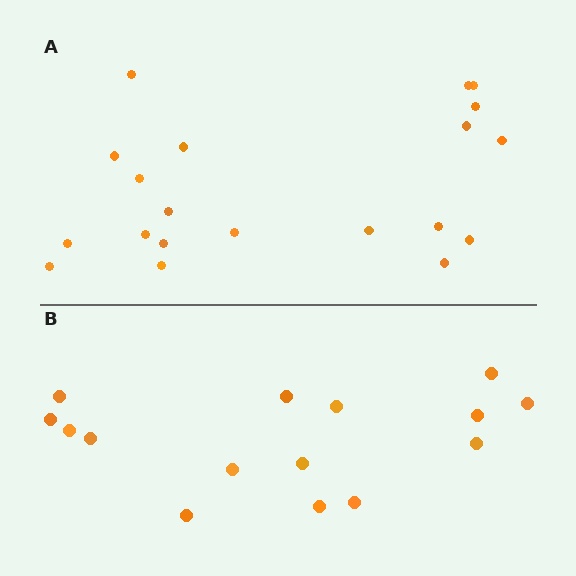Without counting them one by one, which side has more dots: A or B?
Region A (the top region) has more dots.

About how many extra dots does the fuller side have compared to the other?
Region A has about 5 more dots than region B.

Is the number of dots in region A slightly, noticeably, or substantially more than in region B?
Region A has noticeably more, but not dramatically so. The ratio is roughly 1.3 to 1.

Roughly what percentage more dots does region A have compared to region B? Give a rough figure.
About 35% more.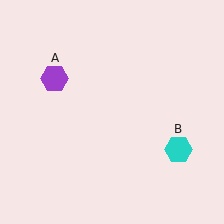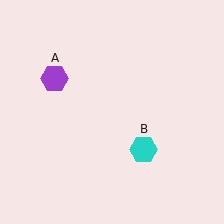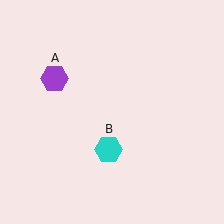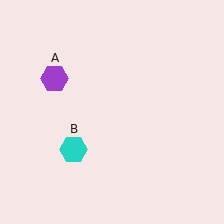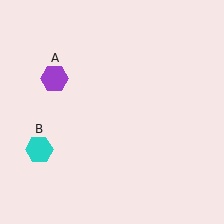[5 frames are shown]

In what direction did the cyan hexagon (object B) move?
The cyan hexagon (object B) moved left.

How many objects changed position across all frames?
1 object changed position: cyan hexagon (object B).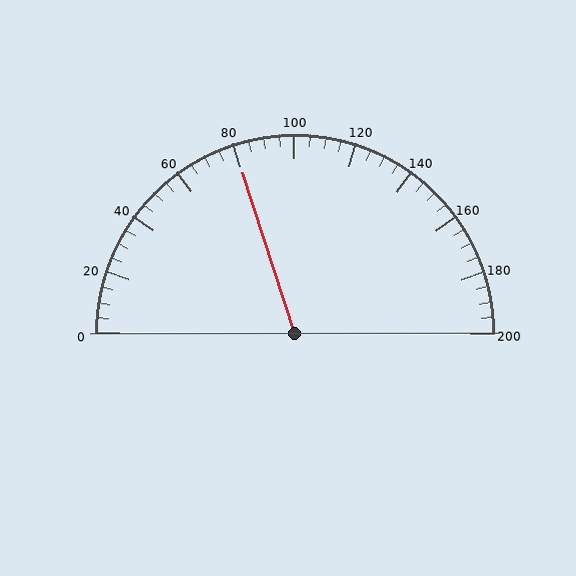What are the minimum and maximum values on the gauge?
The gauge ranges from 0 to 200.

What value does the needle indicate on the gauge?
The needle indicates approximately 80.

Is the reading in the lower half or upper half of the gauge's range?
The reading is in the lower half of the range (0 to 200).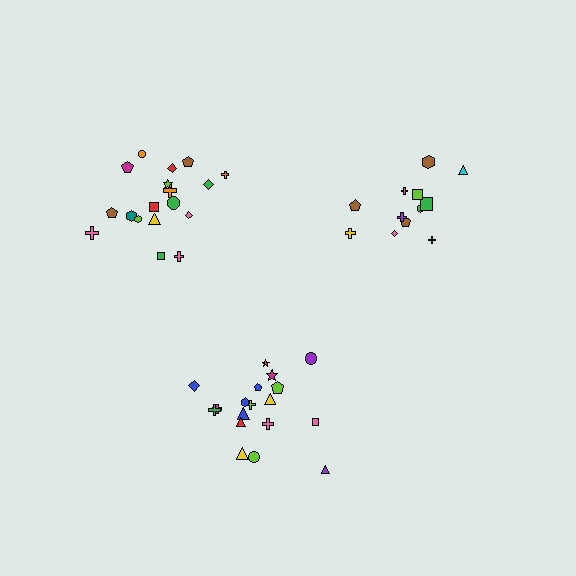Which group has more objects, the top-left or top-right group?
The top-left group.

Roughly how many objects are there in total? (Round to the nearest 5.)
Roughly 50 objects in total.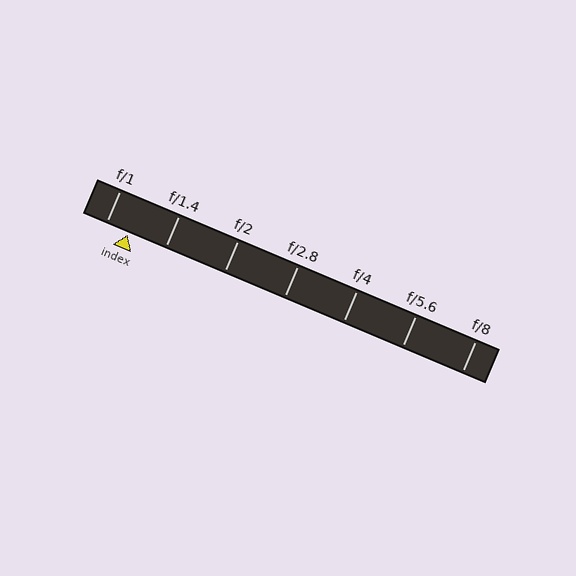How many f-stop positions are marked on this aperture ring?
There are 7 f-stop positions marked.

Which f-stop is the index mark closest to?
The index mark is closest to f/1.